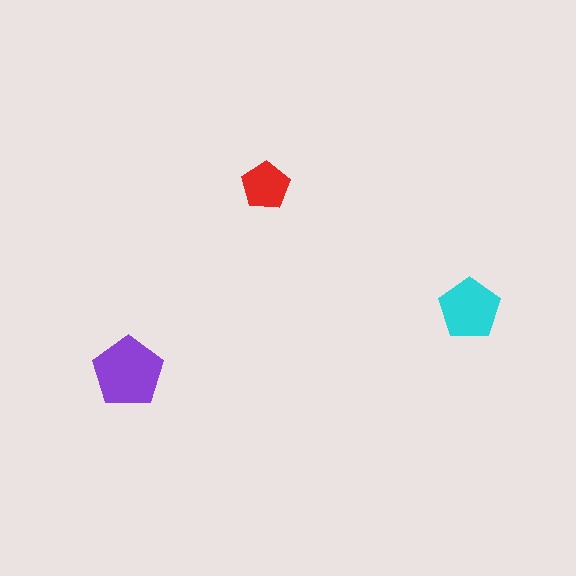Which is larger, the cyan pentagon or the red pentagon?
The cyan one.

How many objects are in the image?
There are 3 objects in the image.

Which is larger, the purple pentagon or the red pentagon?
The purple one.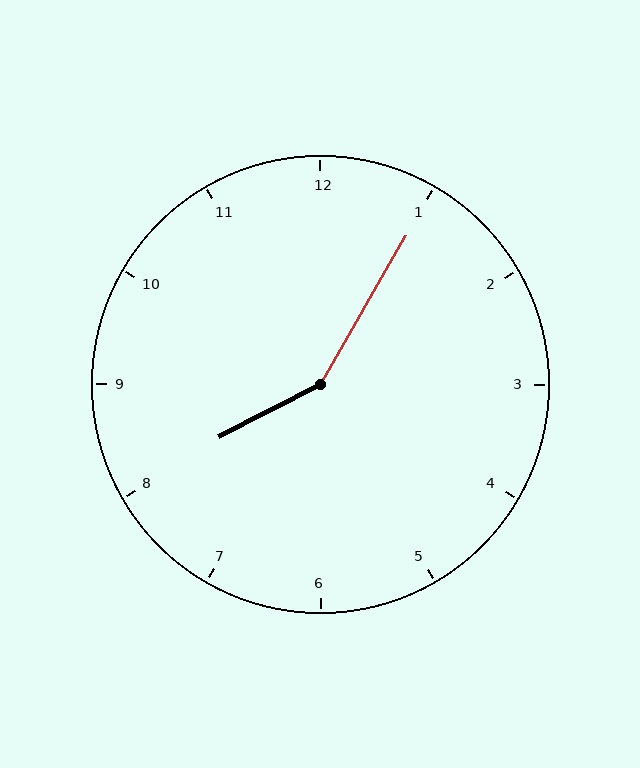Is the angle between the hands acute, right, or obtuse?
It is obtuse.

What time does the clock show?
8:05.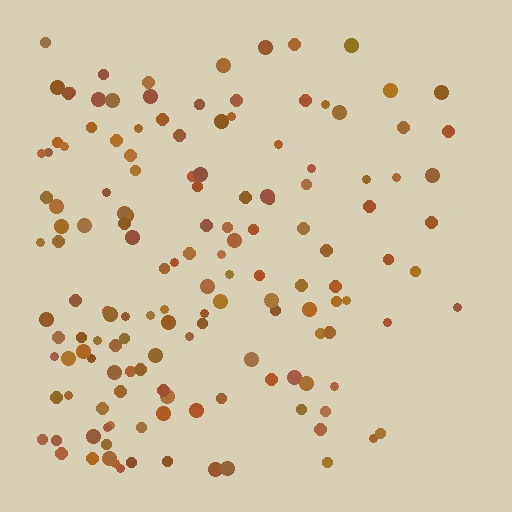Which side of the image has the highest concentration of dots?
The left.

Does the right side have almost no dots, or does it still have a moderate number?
Still a moderate number, just noticeably fewer than the left.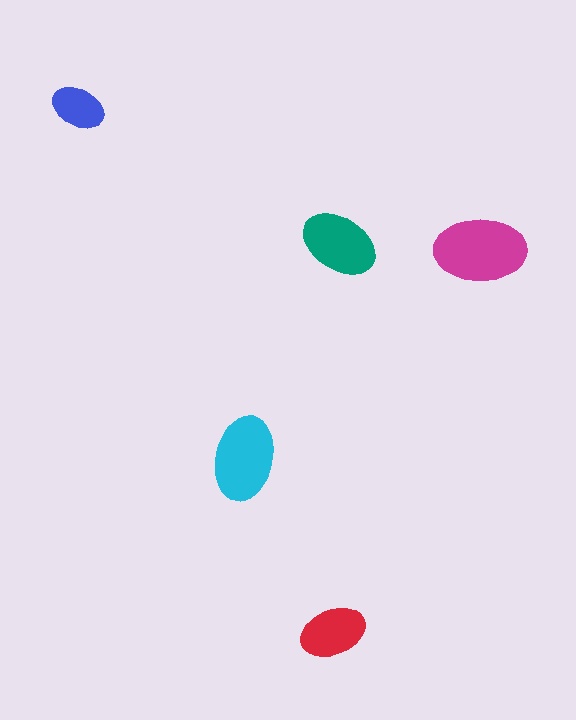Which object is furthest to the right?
The magenta ellipse is rightmost.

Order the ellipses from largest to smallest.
the magenta one, the cyan one, the teal one, the red one, the blue one.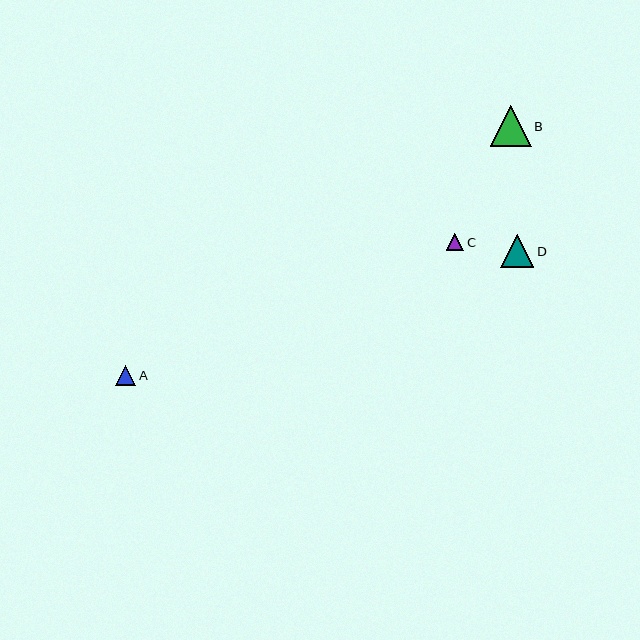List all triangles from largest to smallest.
From largest to smallest: B, D, A, C.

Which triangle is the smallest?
Triangle C is the smallest with a size of approximately 17 pixels.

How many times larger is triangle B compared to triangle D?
Triangle B is approximately 1.2 times the size of triangle D.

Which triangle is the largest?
Triangle B is the largest with a size of approximately 41 pixels.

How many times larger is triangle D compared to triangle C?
Triangle D is approximately 1.9 times the size of triangle C.